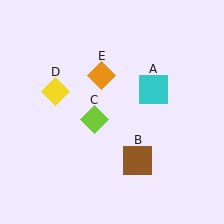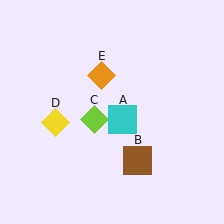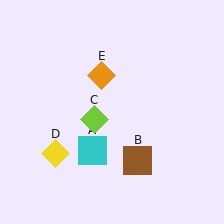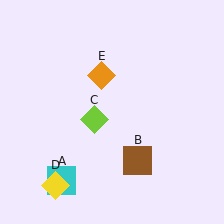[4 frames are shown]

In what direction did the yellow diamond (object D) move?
The yellow diamond (object D) moved down.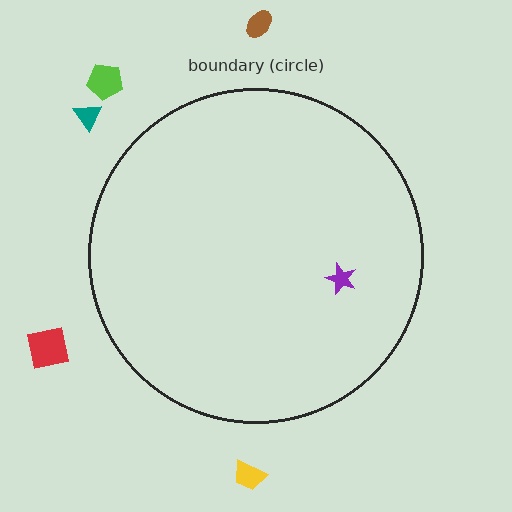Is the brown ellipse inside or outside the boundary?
Outside.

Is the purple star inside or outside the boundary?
Inside.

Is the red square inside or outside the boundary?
Outside.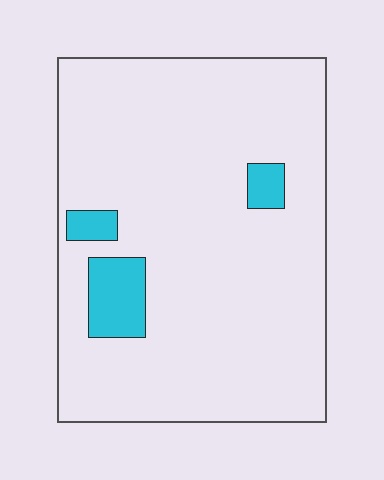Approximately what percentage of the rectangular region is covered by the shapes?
Approximately 10%.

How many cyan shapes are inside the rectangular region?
3.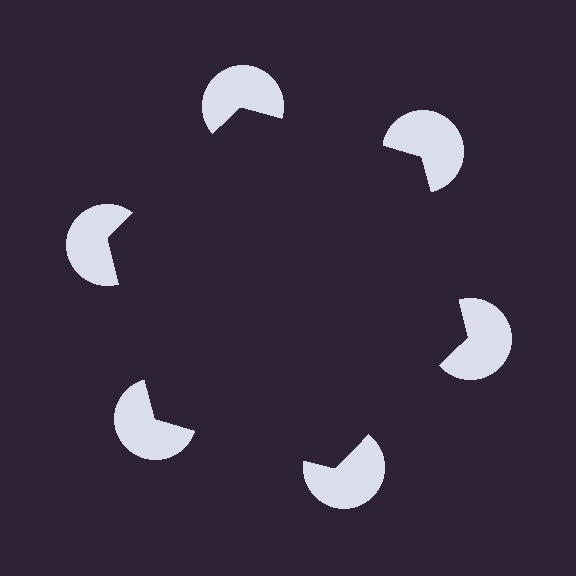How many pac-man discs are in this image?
There are 6 — one at each vertex of the illusory hexagon.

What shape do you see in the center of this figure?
An illusory hexagon — its edges are inferred from the aligned wedge cuts in the pac-man discs, not physically drawn.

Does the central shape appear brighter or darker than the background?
It typically appears slightly darker than the background, even though no actual brightness change is drawn.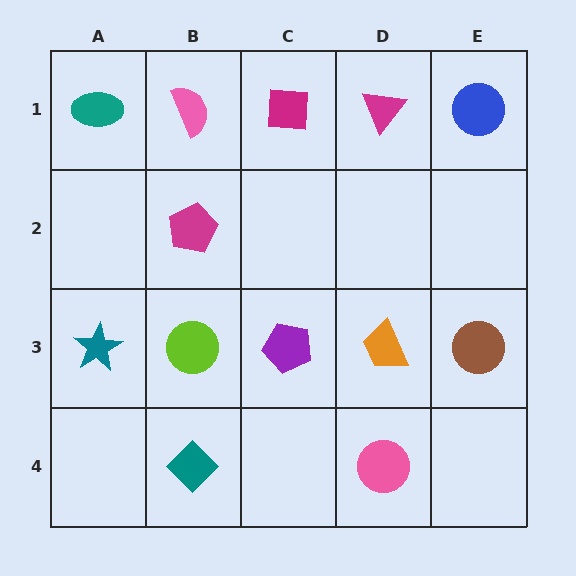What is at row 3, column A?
A teal star.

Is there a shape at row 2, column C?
No, that cell is empty.